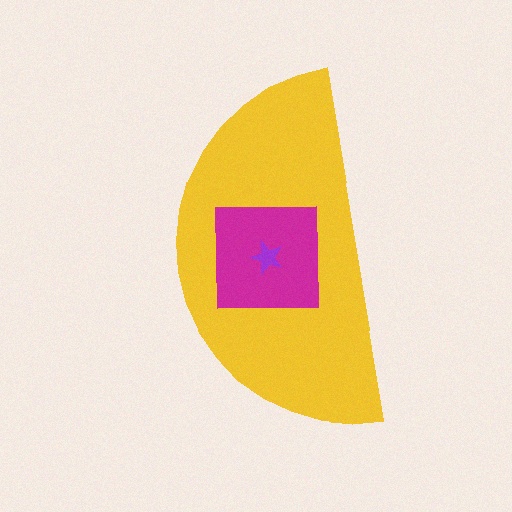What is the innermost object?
The purple star.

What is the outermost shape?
The yellow semicircle.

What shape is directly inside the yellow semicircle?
The magenta square.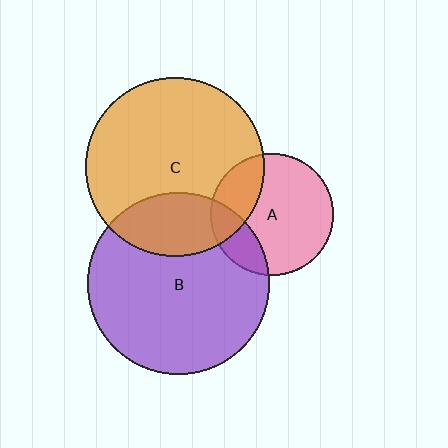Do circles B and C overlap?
Yes.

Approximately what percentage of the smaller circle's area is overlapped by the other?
Approximately 25%.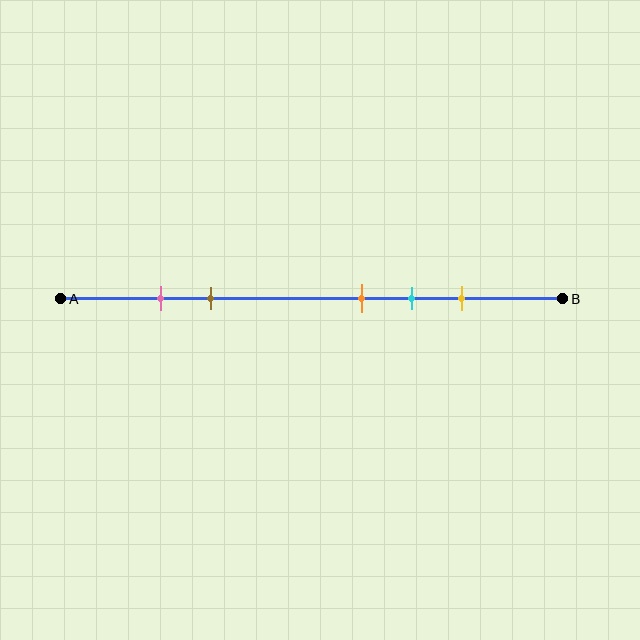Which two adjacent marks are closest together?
The pink and brown marks are the closest adjacent pair.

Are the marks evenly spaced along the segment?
No, the marks are not evenly spaced.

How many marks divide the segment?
There are 5 marks dividing the segment.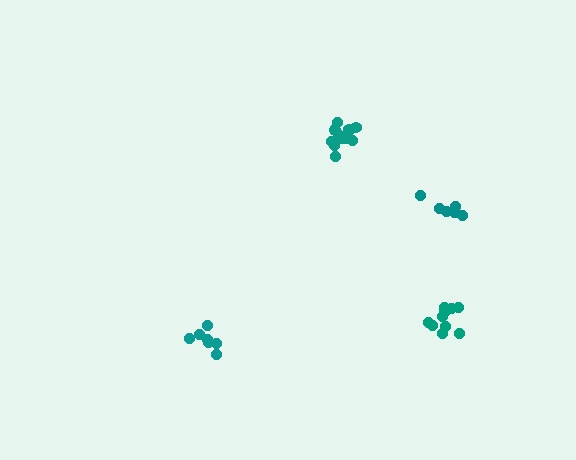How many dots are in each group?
Group 1: 12 dots, Group 2: 7 dots, Group 3: 10 dots, Group 4: 6 dots (35 total).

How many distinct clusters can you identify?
There are 4 distinct clusters.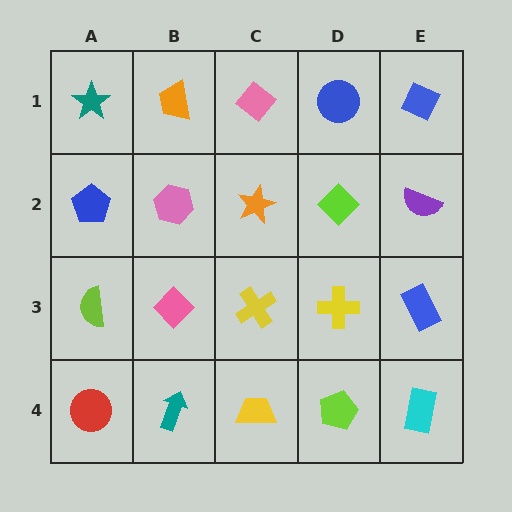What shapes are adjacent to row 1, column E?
A purple semicircle (row 2, column E), a blue circle (row 1, column D).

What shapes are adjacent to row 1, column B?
A pink hexagon (row 2, column B), a teal star (row 1, column A), a pink diamond (row 1, column C).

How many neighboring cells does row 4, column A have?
2.